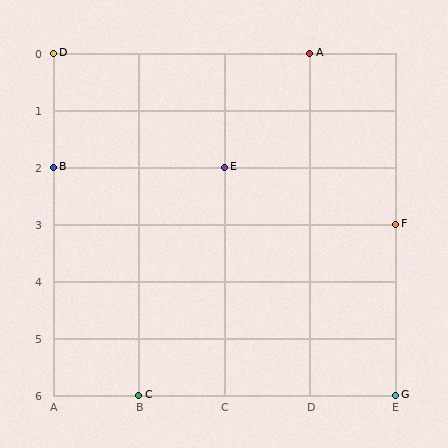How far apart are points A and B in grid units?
Points A and B are 3 columns and 2 rows apart (about 3.6 grid units diagonally).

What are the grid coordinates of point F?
Point F is at grid coordinates (E, 3).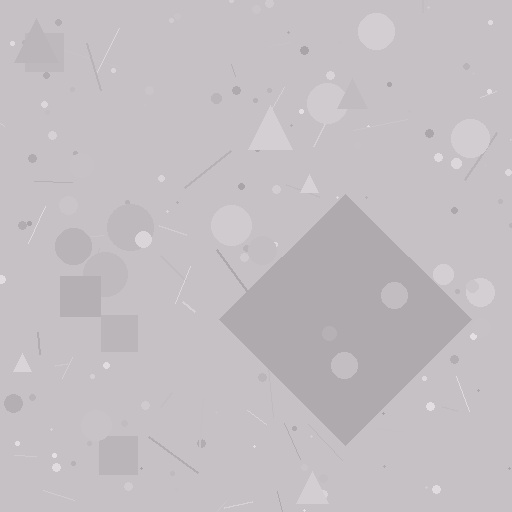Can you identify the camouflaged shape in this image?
The camouflaged shape is a diamond.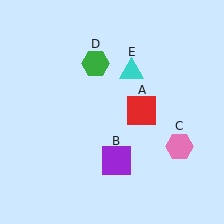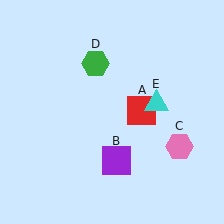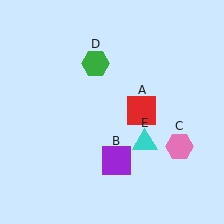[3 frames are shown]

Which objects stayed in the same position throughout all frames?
Red square (object A) and purple square (object B) and pink hexagon (object C) and green hexagon (object D) remained stationary.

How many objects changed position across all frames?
1 object changed position: cyan triangle (object E).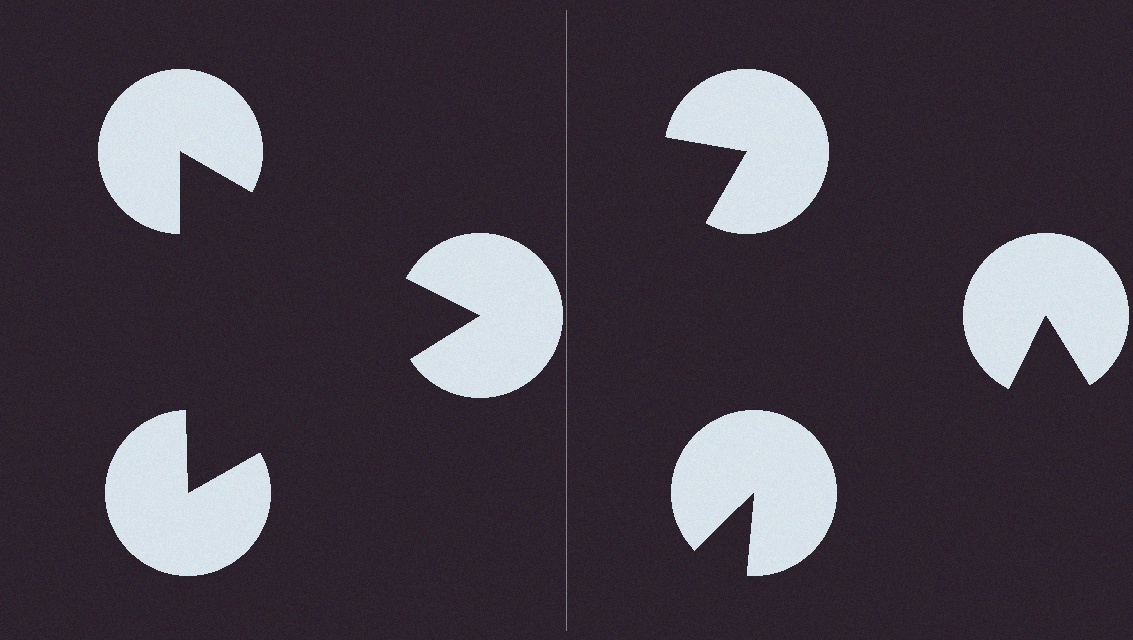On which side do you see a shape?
An illusory triangle appears on the left side. On the right side the wedge cuts are rotated, so no coherent shape forms.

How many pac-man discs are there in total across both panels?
6 — 3 on each side.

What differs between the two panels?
The pac-man discs are positioned identically on both sides; only the wedge orientations differ. On the left they align to a triangle; on the right they are misaligned.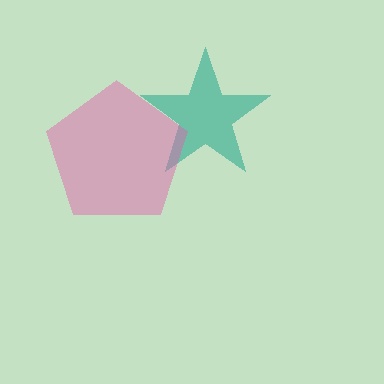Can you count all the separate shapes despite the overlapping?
Yes, there are 2 separate shapes.